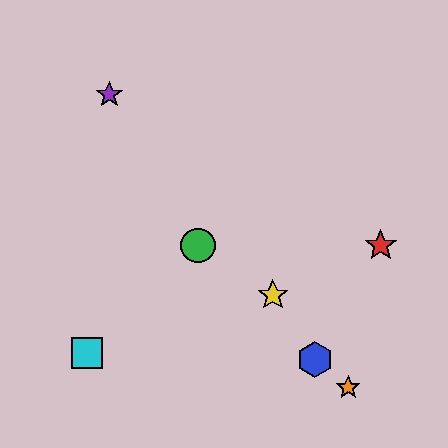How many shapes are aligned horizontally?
2 shapes (the red star, the green circle) are aligned horizontally.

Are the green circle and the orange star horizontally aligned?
No, the green circle is at y≈245 and the orange star is at y≈387.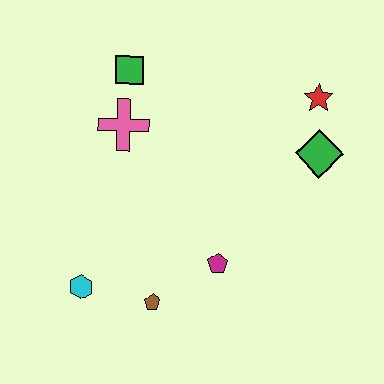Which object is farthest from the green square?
The brown pentagon is farthest from the green square.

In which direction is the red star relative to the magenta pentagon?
The red star is above the magenta pentagon.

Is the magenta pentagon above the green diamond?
No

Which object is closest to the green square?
The pink cross is closest to the green square.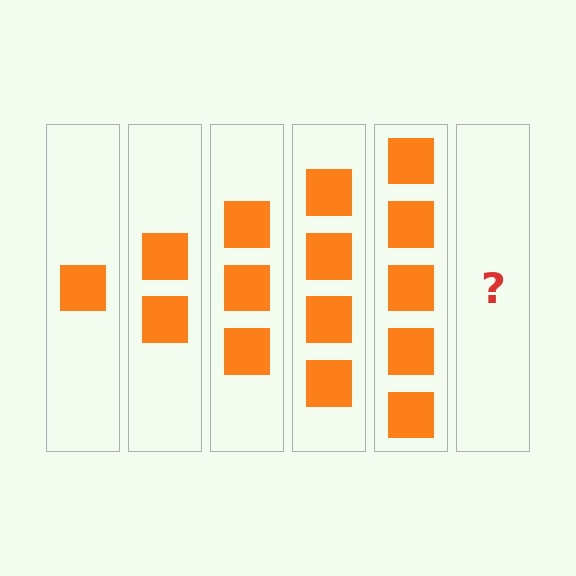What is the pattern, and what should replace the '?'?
The pattern is that each step adds one more square. The '?' should be 6 squares.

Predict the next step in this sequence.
The next step is 6 squares.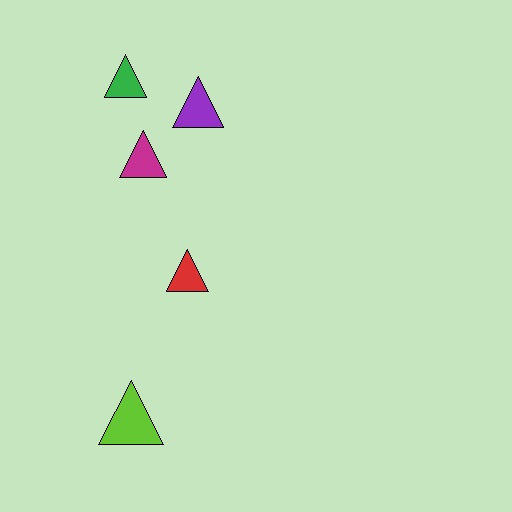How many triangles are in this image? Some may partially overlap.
There are 5 triangles.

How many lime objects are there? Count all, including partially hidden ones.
There is 1 lime object.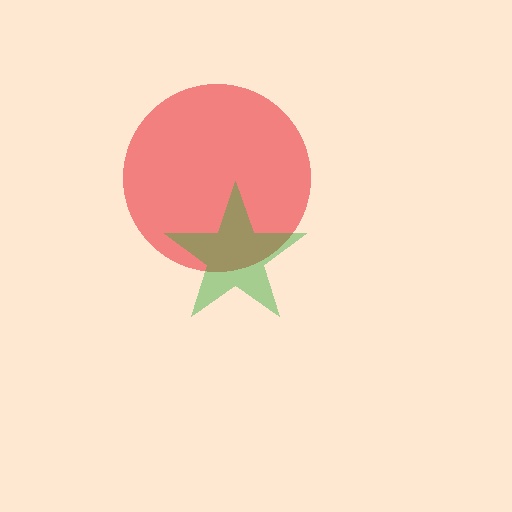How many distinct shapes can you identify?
There are 2 distinct shapes: a red circle, a green star.